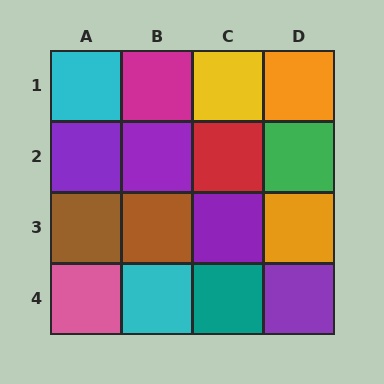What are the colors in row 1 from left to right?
Cyan, magenta, yellow, orange.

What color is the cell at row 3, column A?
Brown.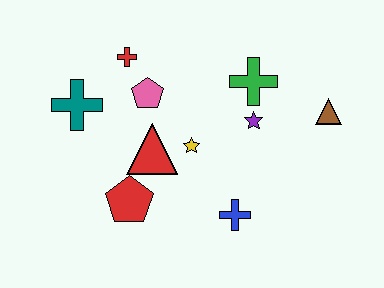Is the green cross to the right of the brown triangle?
No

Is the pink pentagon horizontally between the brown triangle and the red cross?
Yes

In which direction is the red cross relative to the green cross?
The red cross is to the left of the green cross.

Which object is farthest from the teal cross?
The brown triangle is farthest from the teal cross.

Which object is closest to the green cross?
The purple star is closest to the green cross.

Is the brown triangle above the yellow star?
Yes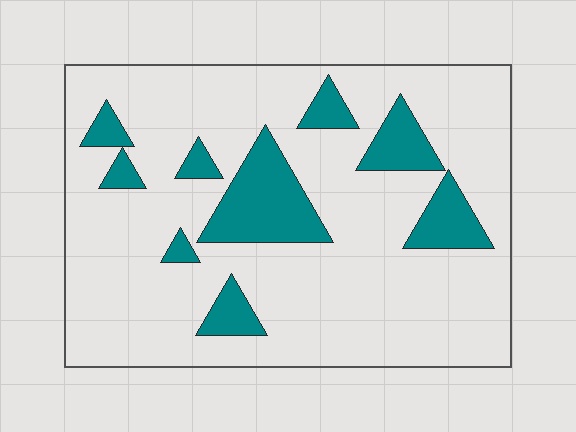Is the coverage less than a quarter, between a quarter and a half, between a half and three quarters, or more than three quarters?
Less than a quarter.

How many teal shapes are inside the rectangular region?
9.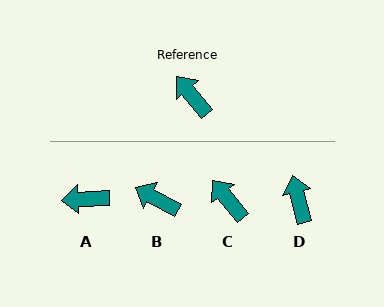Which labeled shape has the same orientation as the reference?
C.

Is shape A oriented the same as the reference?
No, it is off by about 53 degrees.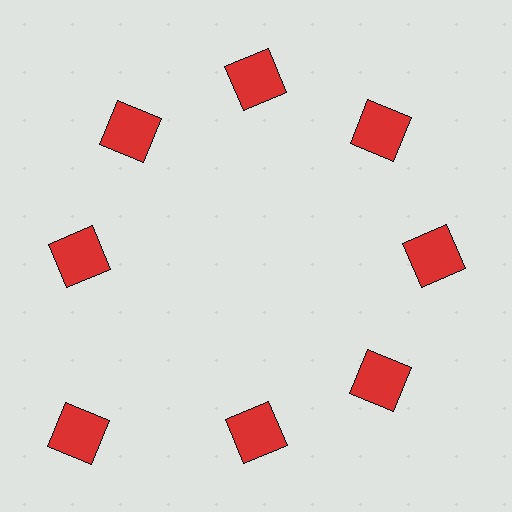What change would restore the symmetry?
The symmetry would be restored by moving it inward, back onto the ring so that all 8 squares sit at equal angles and equal distance from the center.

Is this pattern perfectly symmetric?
No. The 8 red squares are arranged in a ring, but one element near the 8 o'clock position is pushed outward from the center, breaking the 8-fold rotational symmetry.